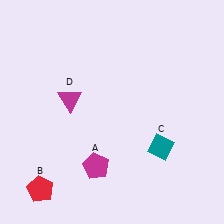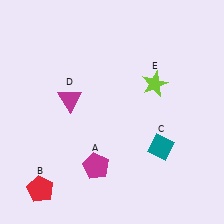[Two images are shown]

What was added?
A lime star (E) was added in Image 2.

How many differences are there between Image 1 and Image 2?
There is 1 difference between the two images.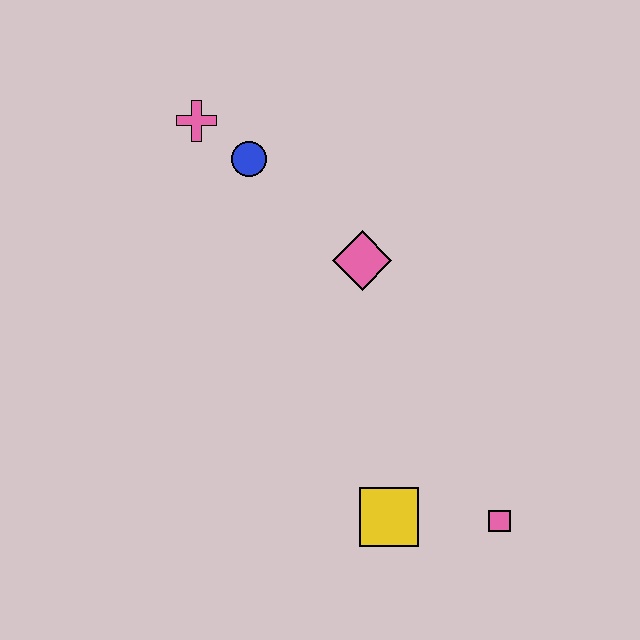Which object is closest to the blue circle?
The pink cross is closest to the blue circle.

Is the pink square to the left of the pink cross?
No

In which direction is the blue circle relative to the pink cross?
The blue circle is to the right of the pink cross.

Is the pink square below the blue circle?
Yes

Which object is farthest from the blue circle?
The pink square is farthest from the blue circle.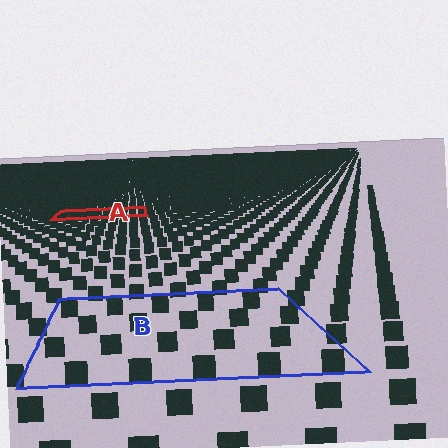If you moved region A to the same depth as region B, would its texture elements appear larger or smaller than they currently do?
They would appear larger. At a closer depth, the same texture elements are projected at a bigger on-screen size.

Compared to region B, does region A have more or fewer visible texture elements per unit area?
Region A has more texture elements per unit area — they are packed more densely because it is farther away.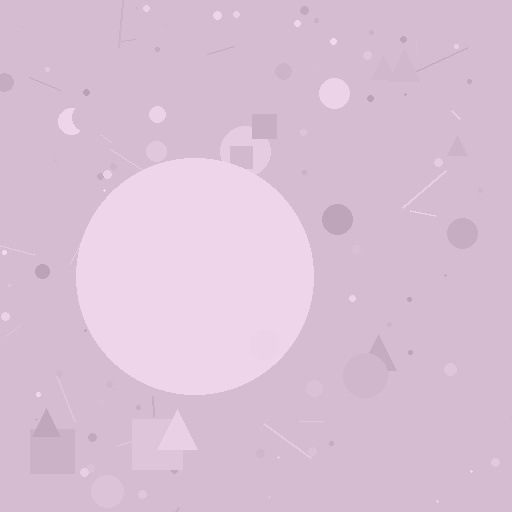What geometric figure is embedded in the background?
A circle is embedded in the background.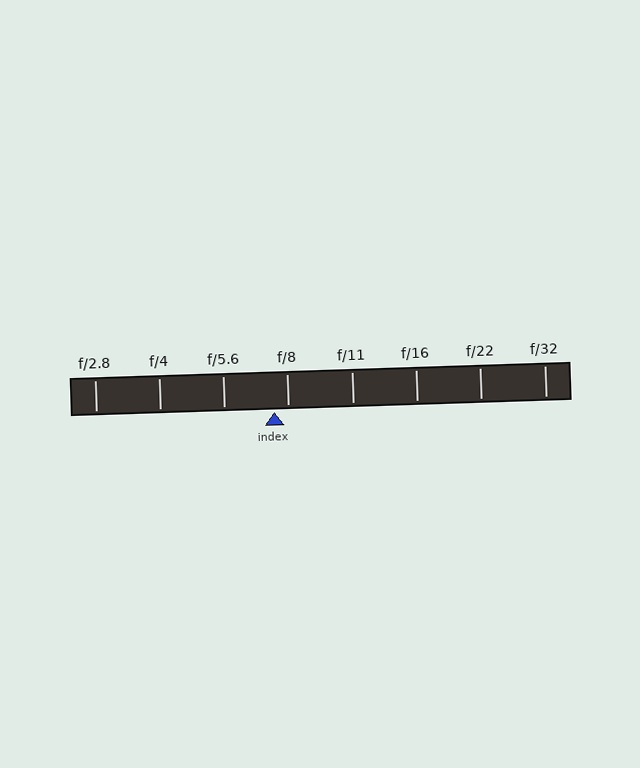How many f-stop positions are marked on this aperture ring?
There are 8 f-stop positions marked.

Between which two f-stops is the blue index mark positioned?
The index mark is between f/5.6 and f/8.